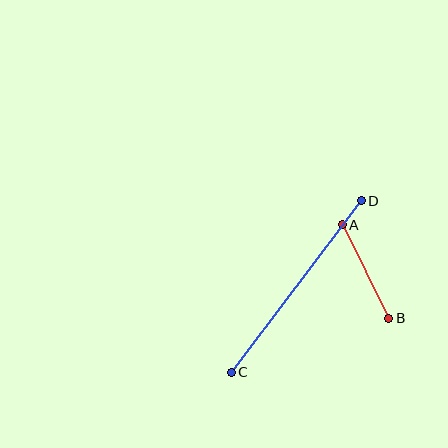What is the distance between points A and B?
The distance is approximately 105 pixels.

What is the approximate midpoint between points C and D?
The midpoint is at approximately (296, 287) pixels.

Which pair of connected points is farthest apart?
Points C and D are farthest apart.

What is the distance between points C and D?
The distance is approximately 215 pixels.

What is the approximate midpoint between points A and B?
The midpoint is at approximately (366, 272) pixels.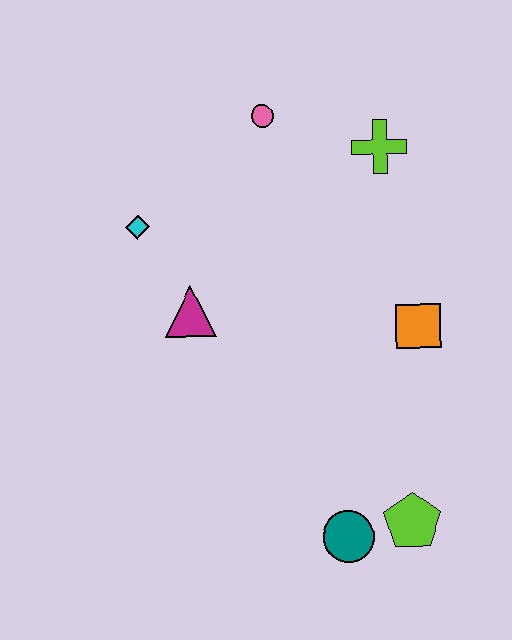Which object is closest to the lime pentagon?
The teal circle is closest to the lime pentagon.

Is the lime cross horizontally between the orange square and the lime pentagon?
No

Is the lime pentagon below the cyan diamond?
Yes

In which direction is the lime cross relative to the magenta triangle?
The lime cross is to the right of the magenta triangle.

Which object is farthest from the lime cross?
The teal circle is farthest from the lime cross.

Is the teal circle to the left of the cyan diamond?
No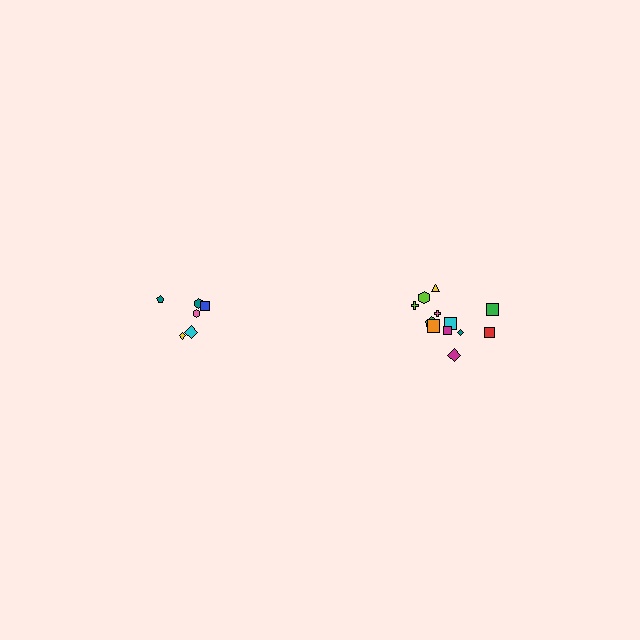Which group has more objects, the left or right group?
The right group.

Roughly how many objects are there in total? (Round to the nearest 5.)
Roughly 20 objects in total.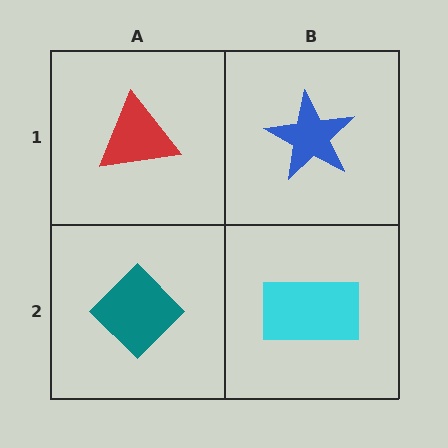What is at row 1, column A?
A red triangle.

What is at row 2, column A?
A teal diamond.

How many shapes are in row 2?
2 shapes.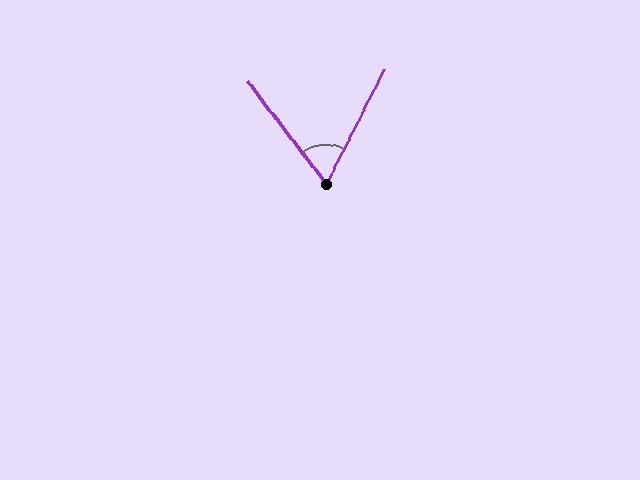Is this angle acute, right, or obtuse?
It is acute.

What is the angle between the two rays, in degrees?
Approximately 64 degrees.